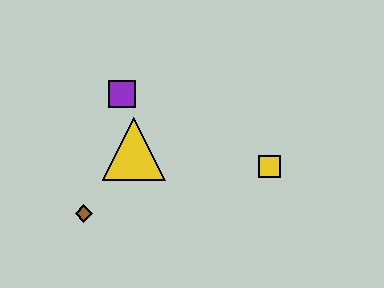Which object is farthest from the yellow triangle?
The yellow square is farthest from the yellow triangle.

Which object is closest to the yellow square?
The yellow triangle is closest to the yellow square.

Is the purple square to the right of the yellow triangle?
No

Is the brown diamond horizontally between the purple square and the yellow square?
No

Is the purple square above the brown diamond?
Yes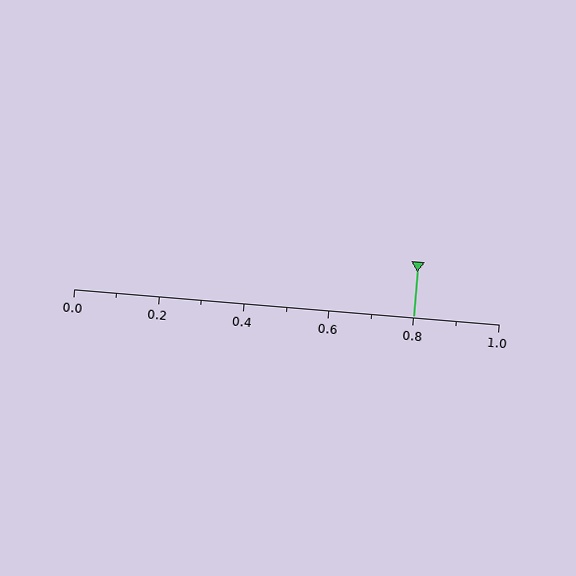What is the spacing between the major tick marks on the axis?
The major ticks are spaced 0.2 apart.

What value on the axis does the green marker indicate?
The marker indicates approximately 0.8.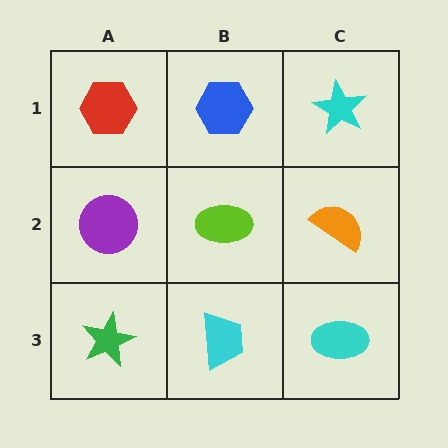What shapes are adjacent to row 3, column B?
A lime ellipse (row 2, column B), a green star (row 3, column A), a cyan ellipse (row 3, column C).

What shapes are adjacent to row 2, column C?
A cyan star (row 1, column C), a cyan ellipse (row 3, column C), a lime ellipse (row 2, column B).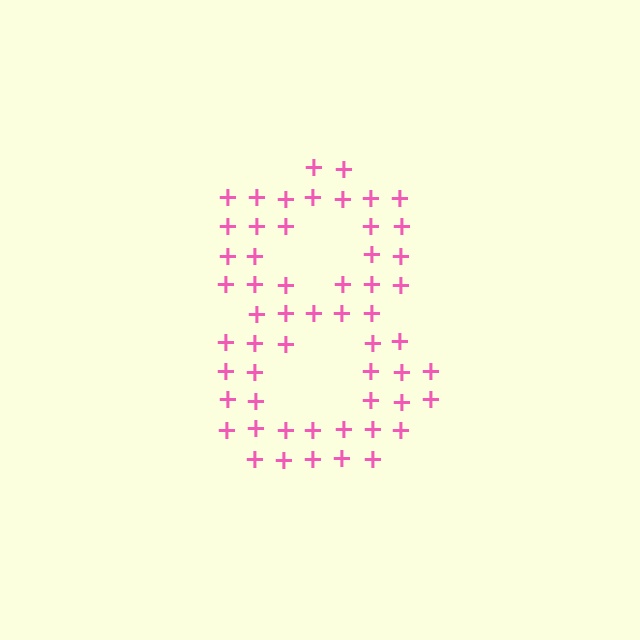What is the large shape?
The large shape is the digit 8.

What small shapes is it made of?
It is made of small plus signs.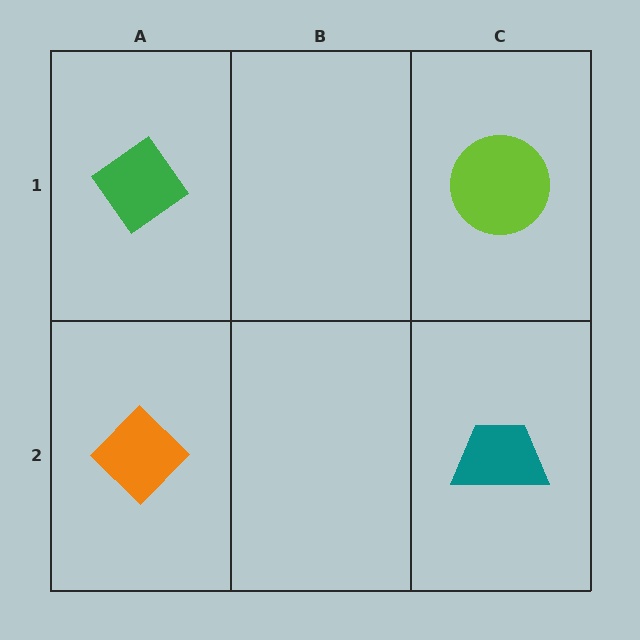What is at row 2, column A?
An orange diamond.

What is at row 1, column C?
A lime circle.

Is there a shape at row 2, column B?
No, that cell is empty.